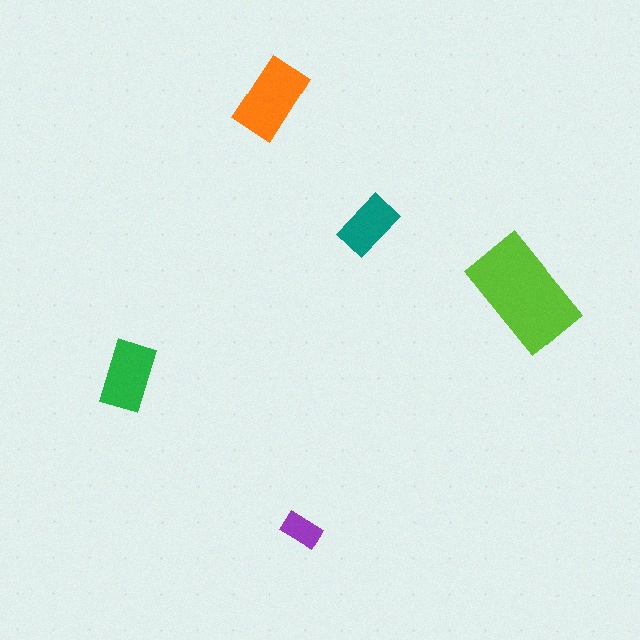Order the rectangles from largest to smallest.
the lime one, the orange one, the green one, the teal one, the purple one.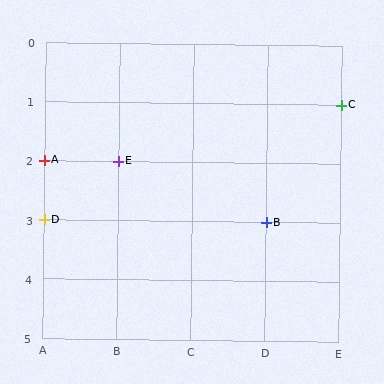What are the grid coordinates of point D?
Point D is at grid coordinates (A, 3).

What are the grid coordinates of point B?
Point B is at grid coordinates (D, 3).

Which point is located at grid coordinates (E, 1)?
Point C is at (E, 1).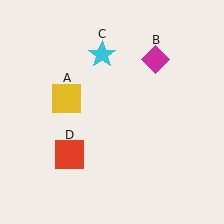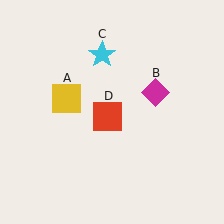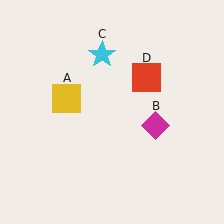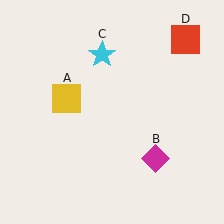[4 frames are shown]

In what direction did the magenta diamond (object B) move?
The magenta diamond (object B) moved down.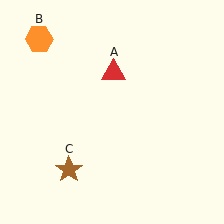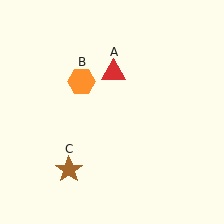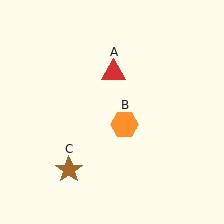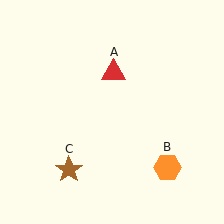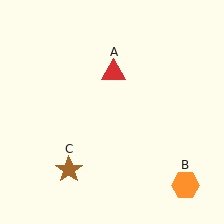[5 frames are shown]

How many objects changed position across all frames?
1 object changed position: orange hexagon (object B).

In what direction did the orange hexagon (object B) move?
The orange hexagon (object B) moved down and to the right.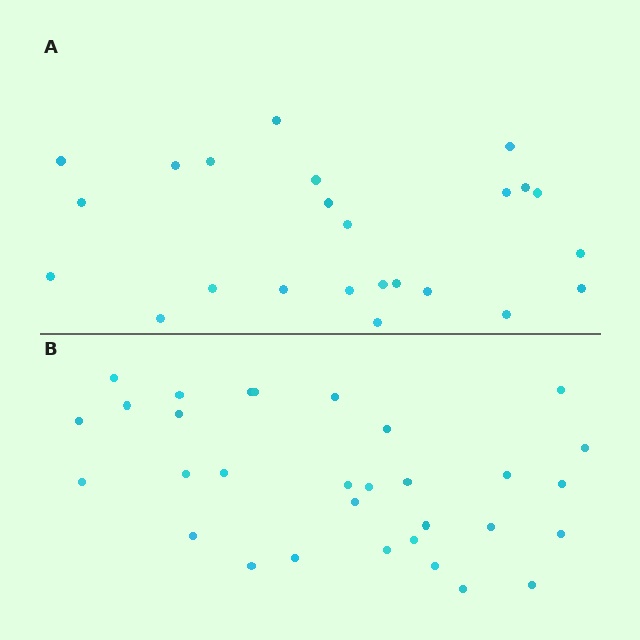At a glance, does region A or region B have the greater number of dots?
Region B (the bottom region) has more dots.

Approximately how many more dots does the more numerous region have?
Region B has roughly 8 or so more dots than region A.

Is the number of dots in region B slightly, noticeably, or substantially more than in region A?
Region B has noticeably more, but not dramatically so. The ratio is roughly 1.3 to 1.